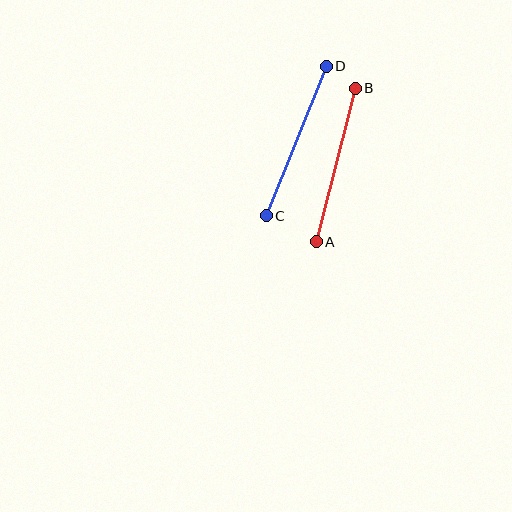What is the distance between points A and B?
The distance is approximately 158 pixels.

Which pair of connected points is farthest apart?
Points C and D are farthest apart.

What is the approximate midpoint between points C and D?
The midpoint is at approximately (296, 141) pixels.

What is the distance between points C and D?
The distance is approximately 161 pixels.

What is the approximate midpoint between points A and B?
The midpoint is at approximately (336, 165) pixels.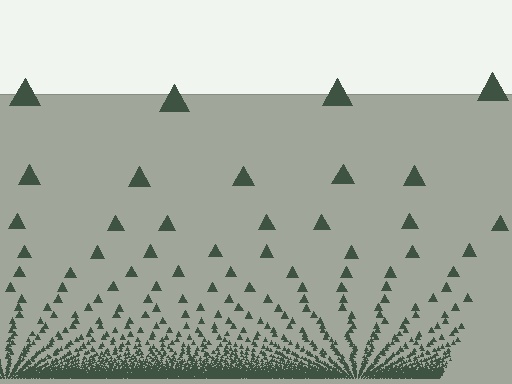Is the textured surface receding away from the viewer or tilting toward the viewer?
The surface appears to tilt toward the viewer. Texture elements get larger and sparser toward the top.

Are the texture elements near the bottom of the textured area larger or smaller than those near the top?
Smaller. The gradient is inverted — elements near the bottom are smaller and denser.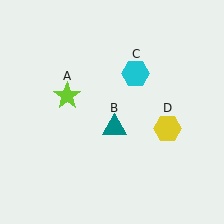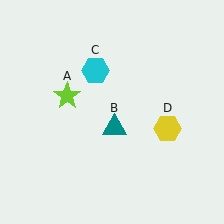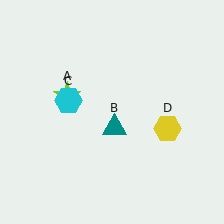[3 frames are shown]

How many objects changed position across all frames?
1 object changed position: cyan hexagon (object C).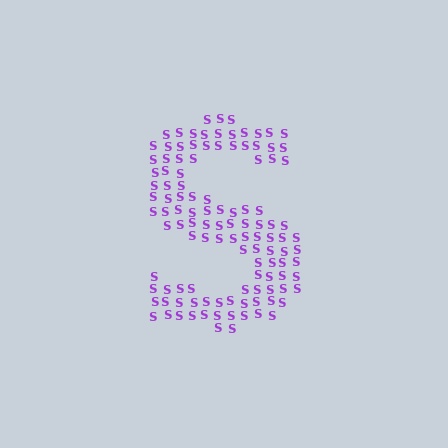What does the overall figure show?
The overall figure shows the letter S.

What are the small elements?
The small elements are letter S's.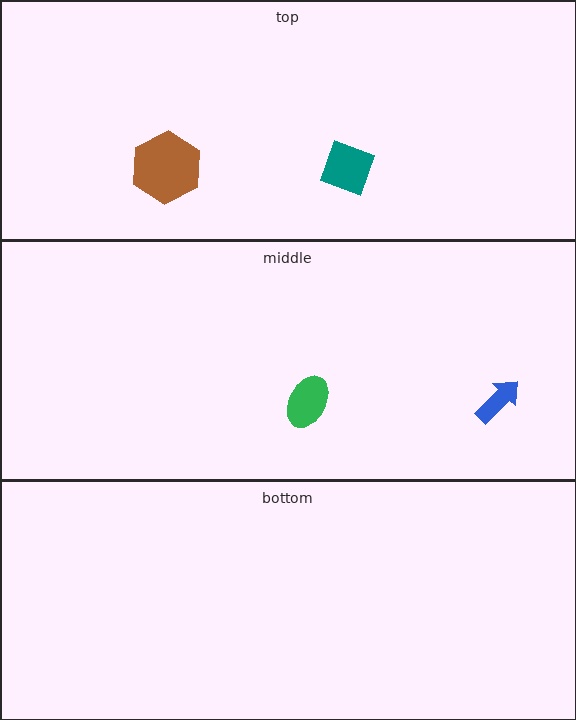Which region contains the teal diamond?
The top region.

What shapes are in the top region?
The teal diamond, the brown hexagon.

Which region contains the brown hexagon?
The top region.